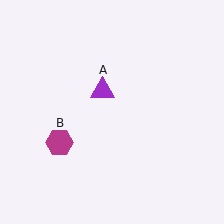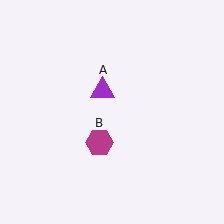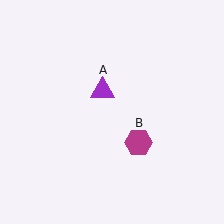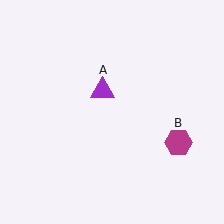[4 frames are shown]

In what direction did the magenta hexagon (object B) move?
The magenta hexagon (object B) moved right.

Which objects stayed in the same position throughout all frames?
Purple triangle (object A) remained stationary.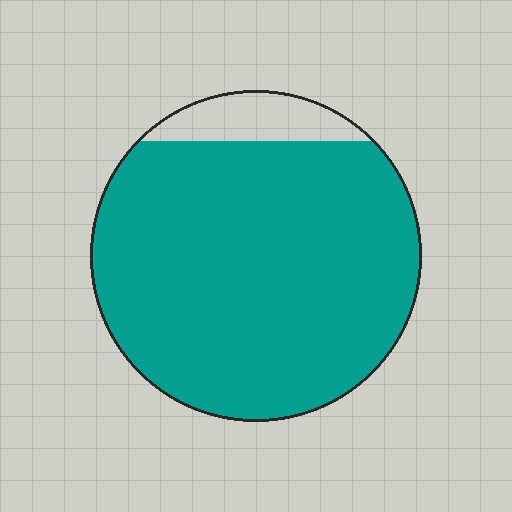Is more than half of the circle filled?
Yes.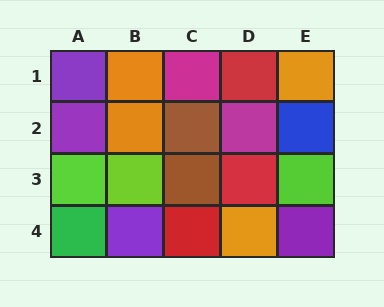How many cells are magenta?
2 cells are magenta.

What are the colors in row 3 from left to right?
Lime, lime, brown, red, lime.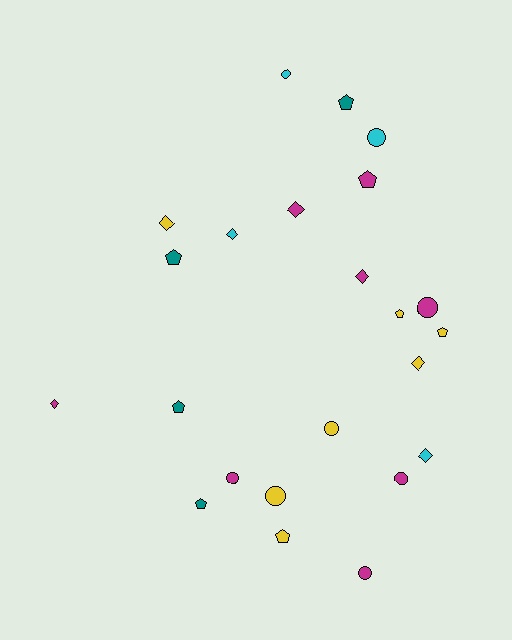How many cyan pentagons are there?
There are no cyan pentagons.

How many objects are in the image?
There are 23 objects.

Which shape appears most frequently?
Circle, with 8 objects.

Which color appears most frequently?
Magenta, with 8 objects.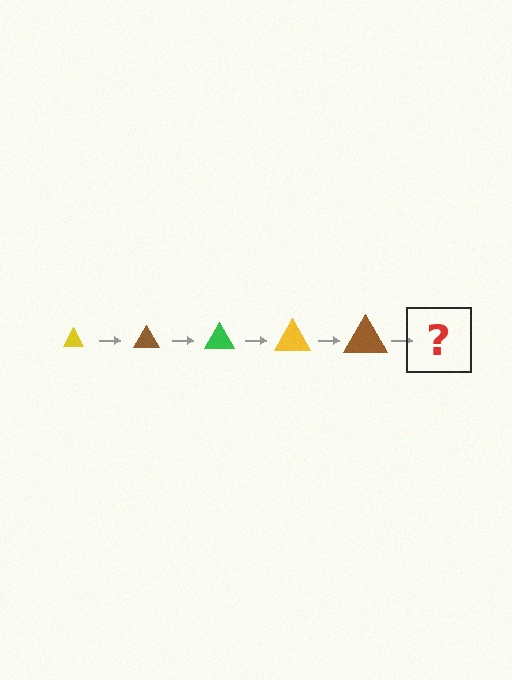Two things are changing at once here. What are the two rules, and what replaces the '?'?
The two rules are that the triangle grows larger each step and the color cycles through yellow, brown, and green. The '?' should be a green triangle, larger than the previous one.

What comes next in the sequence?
The next element should be a green triangle, larger than the previous one.